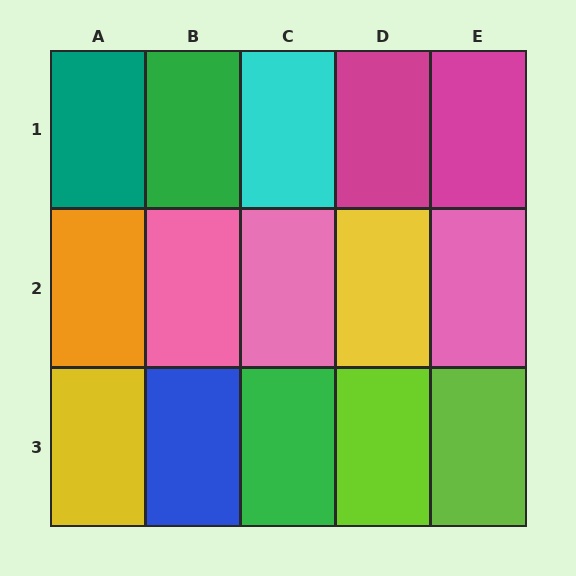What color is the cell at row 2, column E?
Pink.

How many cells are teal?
1 cell is teal.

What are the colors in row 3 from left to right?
Yellow, blue, green, lime, lime.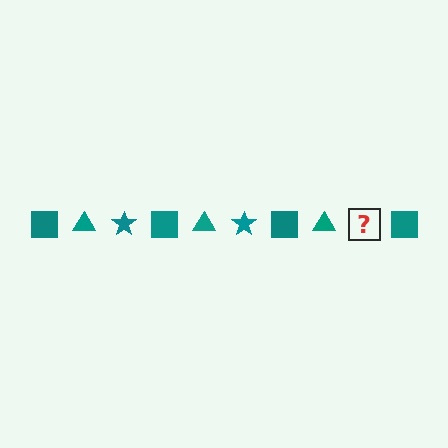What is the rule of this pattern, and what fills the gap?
The rule is that the pattern cycles through square, triangle, star shapes in teal. The gap should be filled with a teal star.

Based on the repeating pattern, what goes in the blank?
The blank should be a teal star.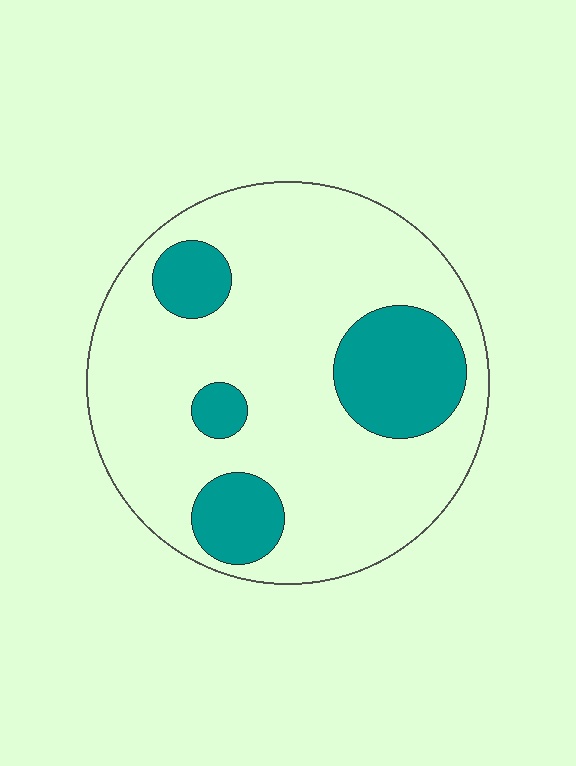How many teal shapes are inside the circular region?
4.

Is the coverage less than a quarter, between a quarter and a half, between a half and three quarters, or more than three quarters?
Less than a quarter.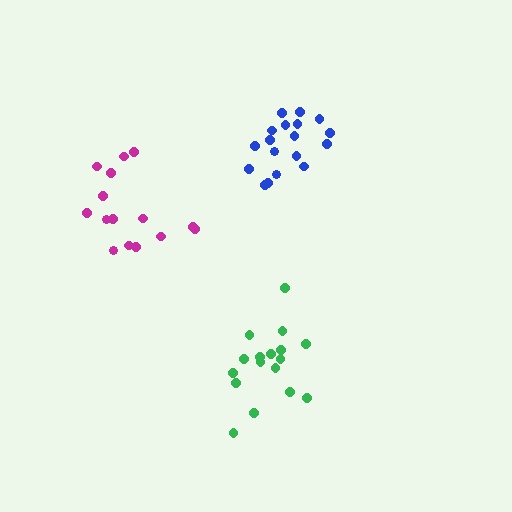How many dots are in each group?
Group 1: 17 dots, Group 2: 18 dots, Group 3: 15 dots (50 total).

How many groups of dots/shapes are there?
There are 3 groups.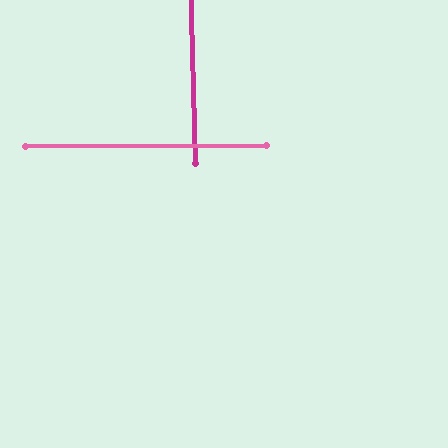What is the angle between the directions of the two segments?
Approximately 89 degrees.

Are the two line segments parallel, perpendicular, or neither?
Perpendicular — they meet at approximately 89°.